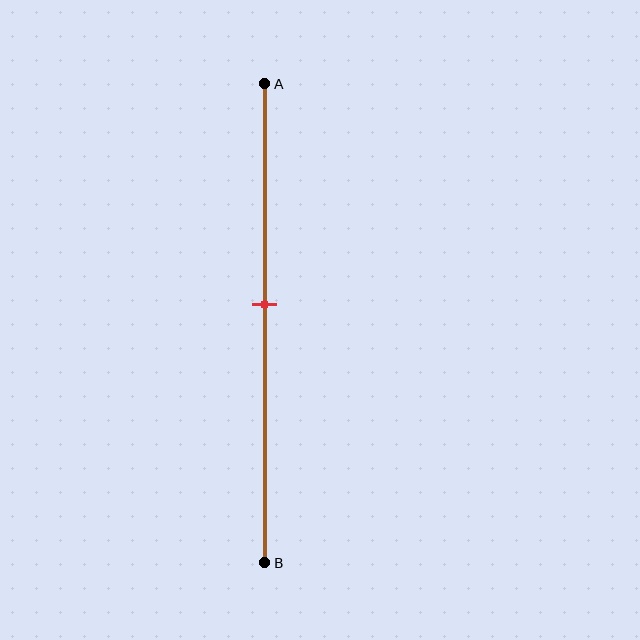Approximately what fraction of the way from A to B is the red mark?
The red mark is approximately 45% of the way from A to B.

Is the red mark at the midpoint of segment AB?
No, the mark is at about 45% from A, not at the 50% midpoint.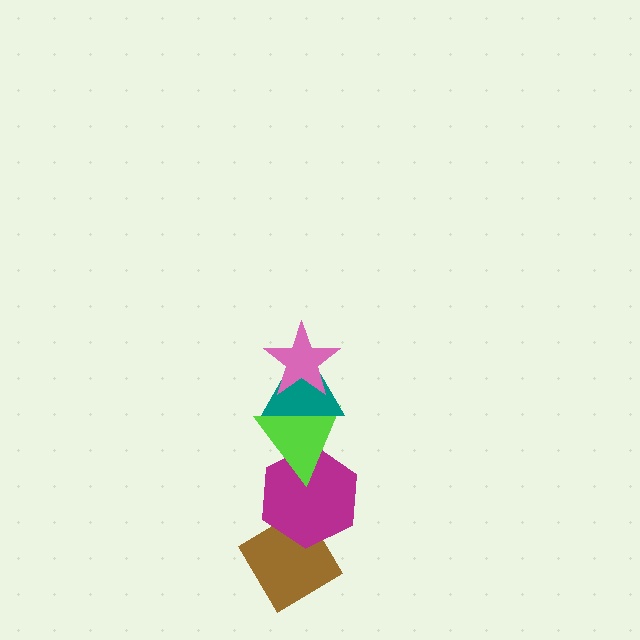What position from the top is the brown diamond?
The brown diamond is 5th from the top.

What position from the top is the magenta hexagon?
The magenta hexagon is 4th from the top.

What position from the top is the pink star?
The pink star is 1st from the top.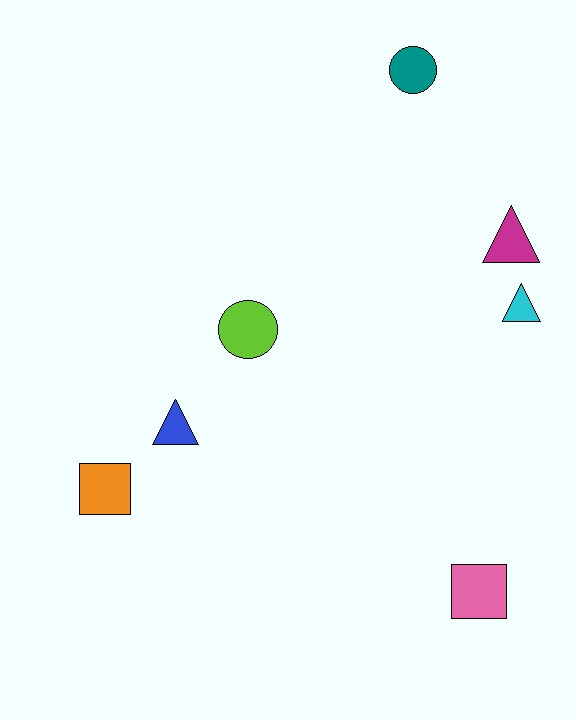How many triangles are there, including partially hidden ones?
There are 3 triangles.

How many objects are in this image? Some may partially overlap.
There are 7 objects.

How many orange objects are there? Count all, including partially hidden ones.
There is 1 orange object.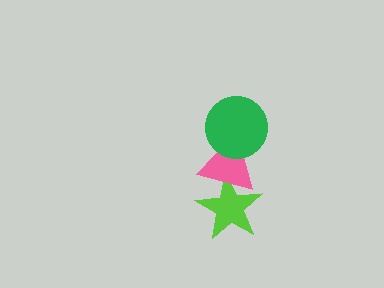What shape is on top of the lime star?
The pink triangle is on top of the lime star.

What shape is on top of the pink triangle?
The green circle is on top of the pink triangle.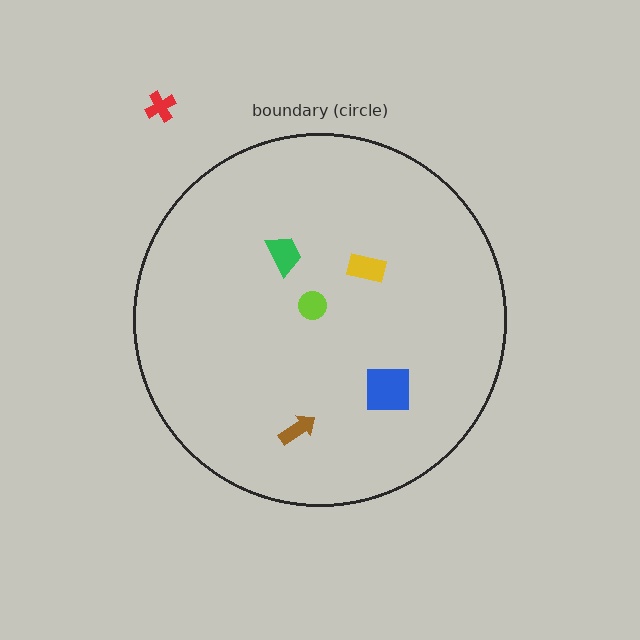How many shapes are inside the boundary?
5 inside, 1 outside.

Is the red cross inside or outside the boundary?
Outside.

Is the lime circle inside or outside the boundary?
Inside.